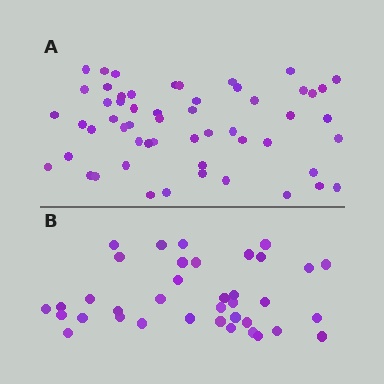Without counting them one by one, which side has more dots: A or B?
Region A (the top region) has more dots.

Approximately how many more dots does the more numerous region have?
Region A has approximately 20 more dots than region B.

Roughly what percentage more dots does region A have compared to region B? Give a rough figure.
About 50% more.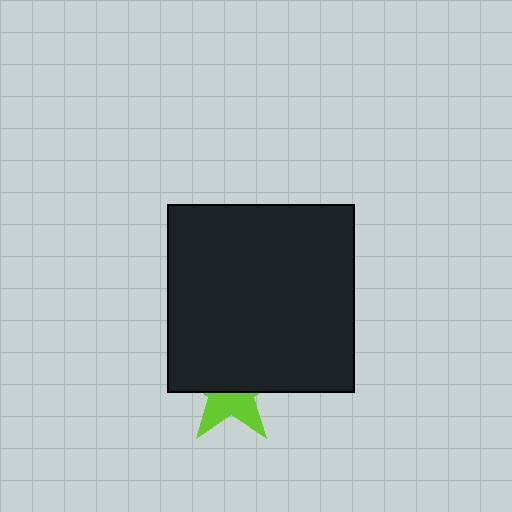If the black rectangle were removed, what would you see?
You would see the complete lime star.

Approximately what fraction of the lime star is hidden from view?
Roughly 58% of the lime star is hidden behind the black rectangle.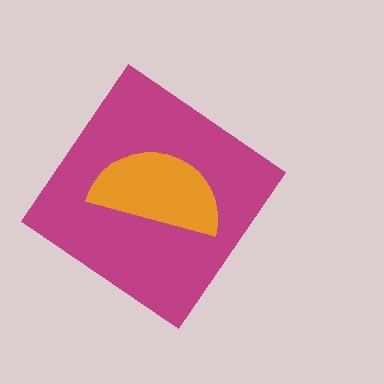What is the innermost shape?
The orange semicircle.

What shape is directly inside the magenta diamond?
The orange semicircle.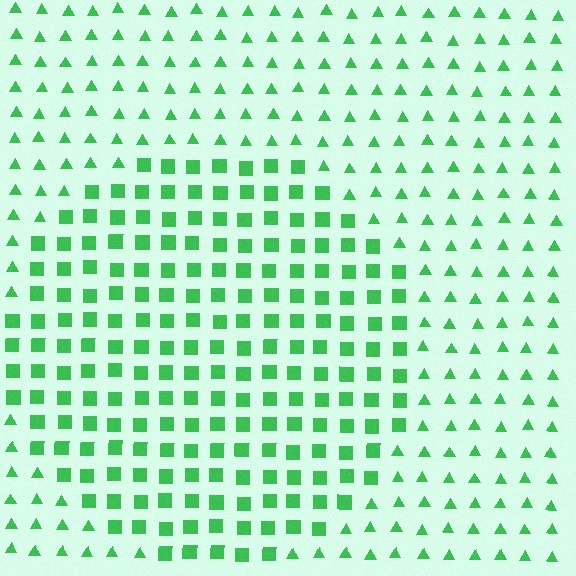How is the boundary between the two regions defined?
The boundary is defined by a change in element shape: squares inside vs. triangles outside. All elements share the same color and spacing.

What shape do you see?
I see a circle.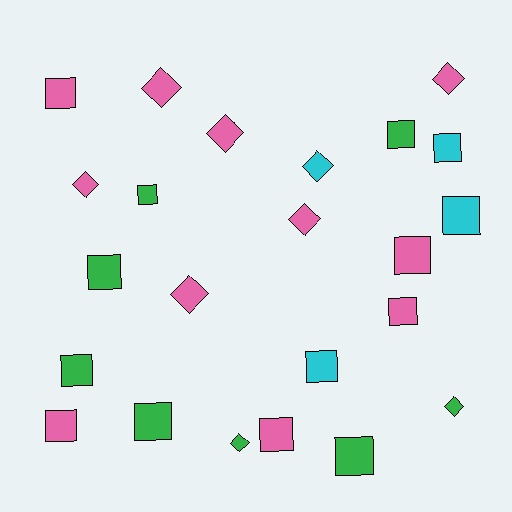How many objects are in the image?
There are 23 objects.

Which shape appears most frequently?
Square, with 14 objects.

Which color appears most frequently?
Pink, with 11 objects.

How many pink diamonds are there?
There are 6 pink diamonds.